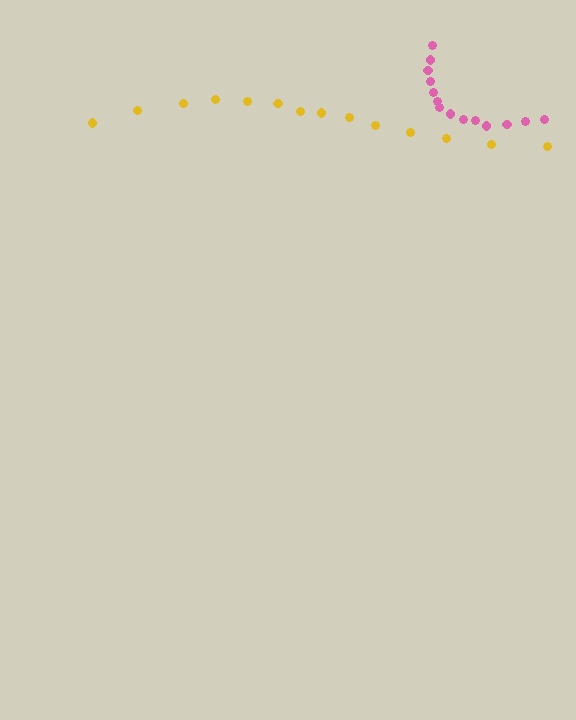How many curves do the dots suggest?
There are 2 distinct paths.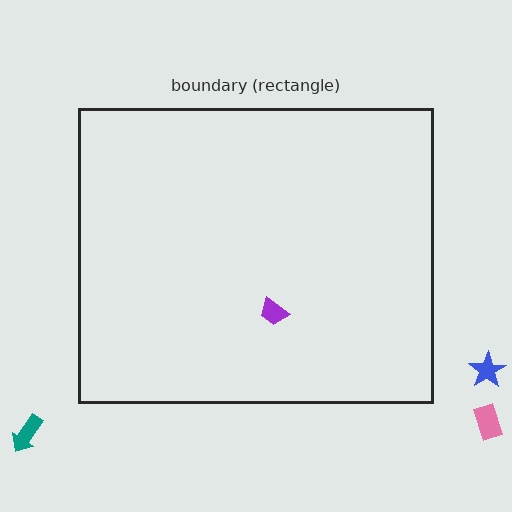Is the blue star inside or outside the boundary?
Outside.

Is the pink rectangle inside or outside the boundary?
Outside.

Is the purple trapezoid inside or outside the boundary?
Inside.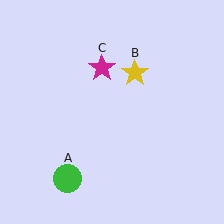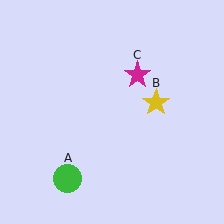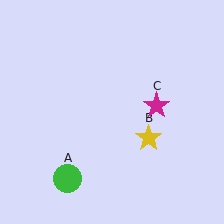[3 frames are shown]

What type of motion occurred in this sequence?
The yellow star (object B), magenta star (object C) rotated clockwise around the center of the scene.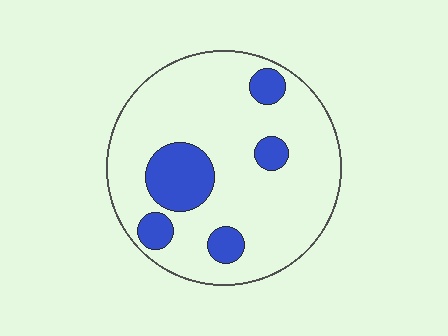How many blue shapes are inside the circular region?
5.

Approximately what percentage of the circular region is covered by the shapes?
Approximately 20%.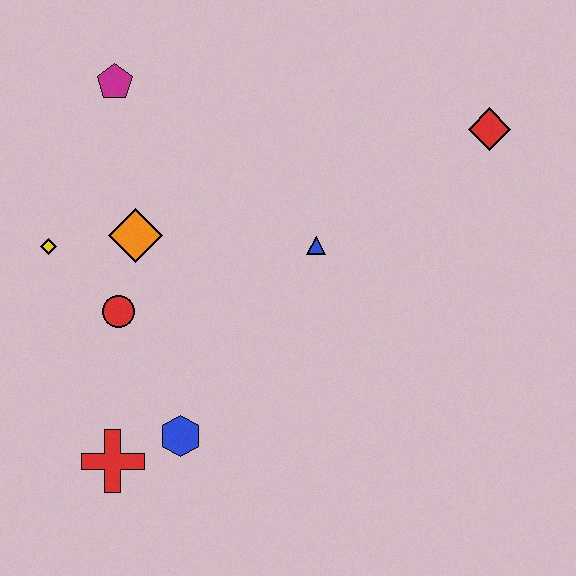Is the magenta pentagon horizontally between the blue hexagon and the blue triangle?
No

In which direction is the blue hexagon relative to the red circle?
The blue hexagon is below the red circle.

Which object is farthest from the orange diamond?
The red diamond is farthest from the orange diamond.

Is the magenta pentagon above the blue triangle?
Yes